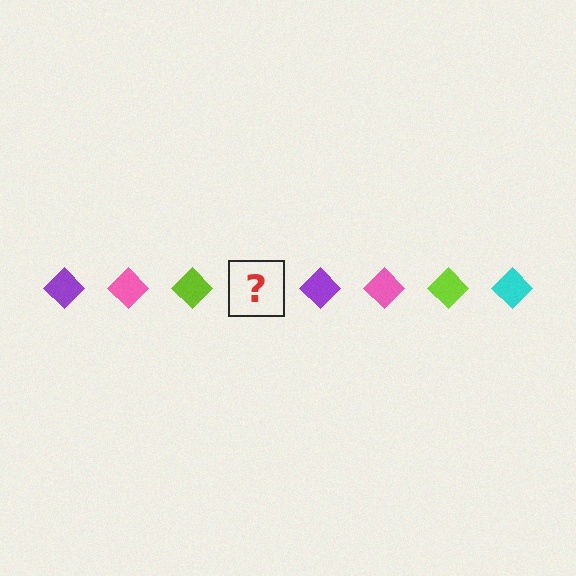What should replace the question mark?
The question mark should be replaced with a cyan diamond.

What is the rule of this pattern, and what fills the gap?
The rule is that the pattern cycles through purple, pink, lime, cyan diamonds. The gap should be filled with a cyan diamond.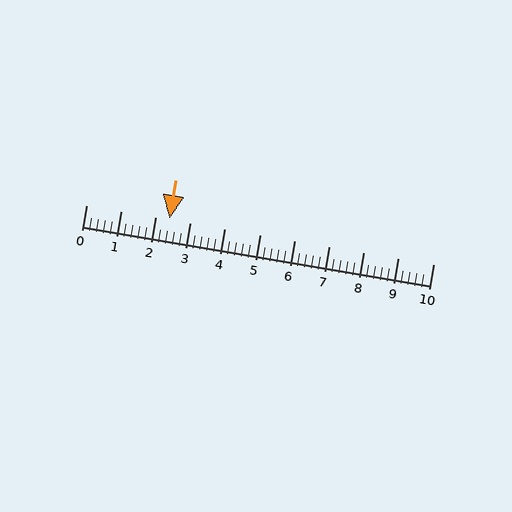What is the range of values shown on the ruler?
The ruler shows values from 0 to 10.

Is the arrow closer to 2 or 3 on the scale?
The arrow is closer to 2.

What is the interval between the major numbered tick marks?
The major tick marks are spaced 1 units apart.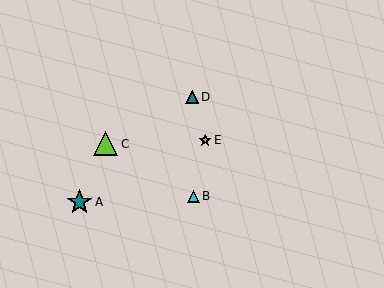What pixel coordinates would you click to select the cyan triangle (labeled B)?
Click at (193, 196) to select the cyan triangle B.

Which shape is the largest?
The teal star (labeled A) is the largest.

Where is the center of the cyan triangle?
The center of the cyan triangle is at (193, 196).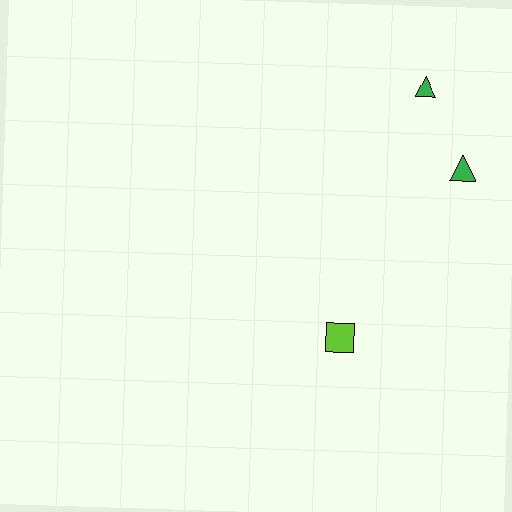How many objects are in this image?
There are 3 objects.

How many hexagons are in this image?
There are no hexagons.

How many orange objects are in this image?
There are no orange objects.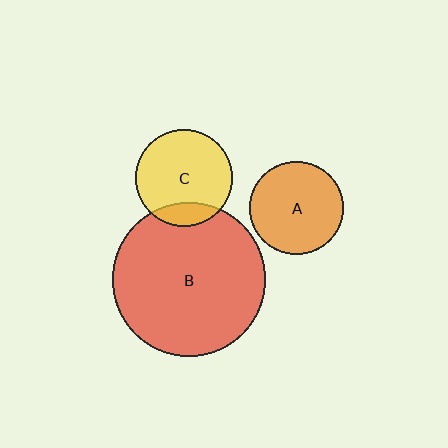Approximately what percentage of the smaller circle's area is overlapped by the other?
Approximately 15%.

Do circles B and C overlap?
Yes.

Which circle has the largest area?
Circle B (red).